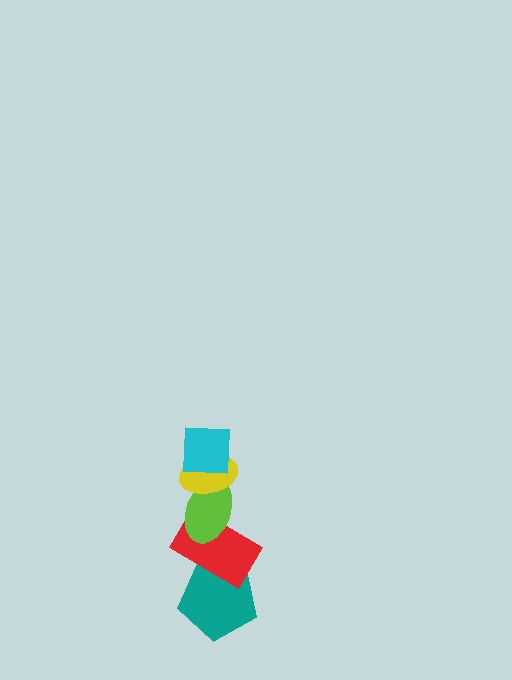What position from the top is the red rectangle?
The red rectangle is 4th from the top.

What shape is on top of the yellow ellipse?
The cyan square is on top of the yellow ellipse.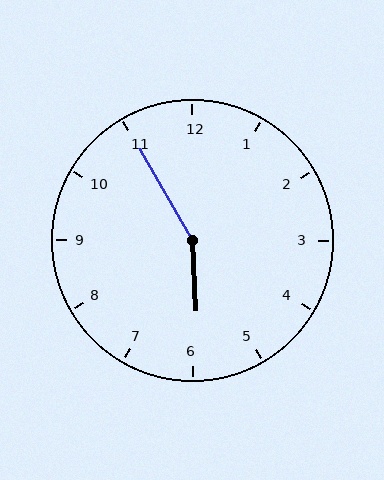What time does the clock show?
5:55.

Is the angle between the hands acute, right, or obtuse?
It is obtuse.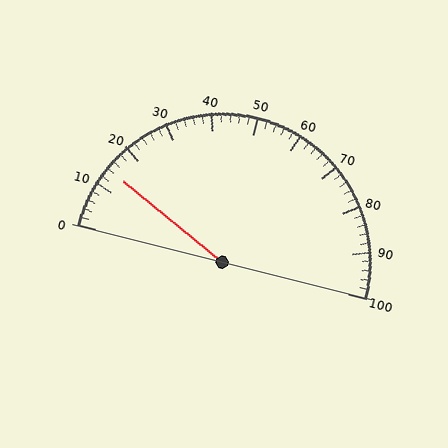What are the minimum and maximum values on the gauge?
The gauge ranges from 0 to 100.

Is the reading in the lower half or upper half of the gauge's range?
The reading is in the lower half of the range (0 to 100).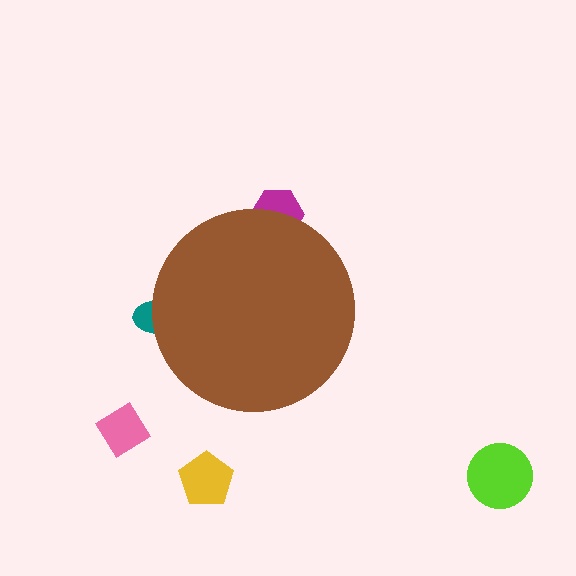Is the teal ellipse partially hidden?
Yes, the teal ellipse is partially hidden behind the brown circle.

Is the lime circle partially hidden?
No, the lime circle is fully visible.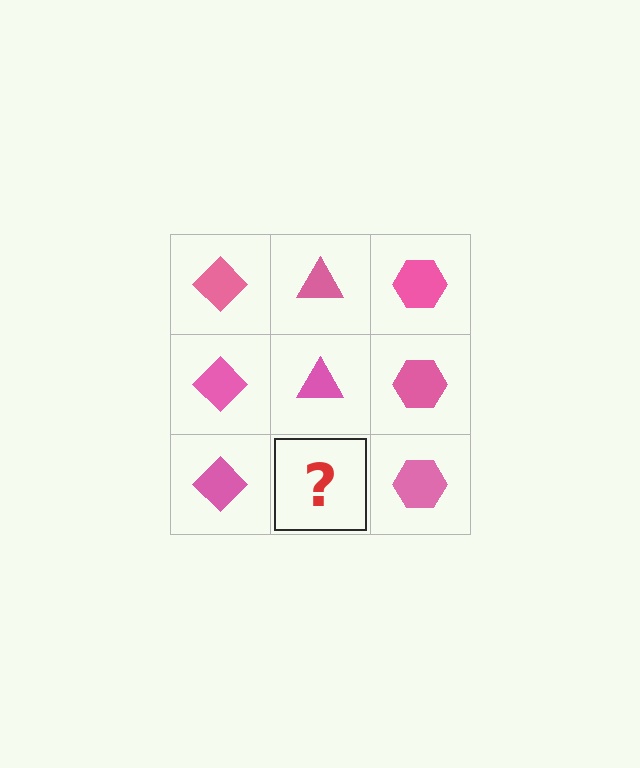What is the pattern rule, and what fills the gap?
The rule is that each column has a consistent shape. The gap should be filled with a pink triangle.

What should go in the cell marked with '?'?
The missing cell should contain a pink triangle.